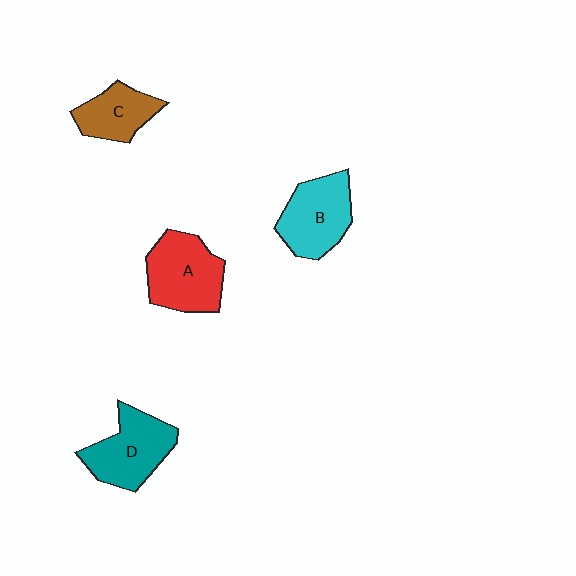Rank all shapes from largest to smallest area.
From largest to smallest: A (red), D (teal), B (cyan), C (brown).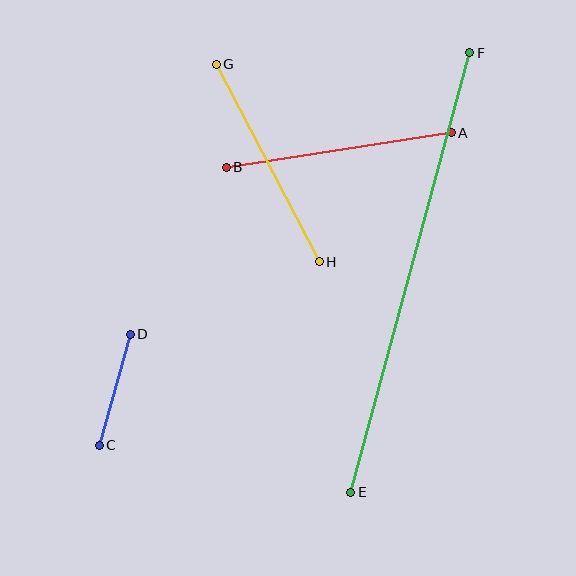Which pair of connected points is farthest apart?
Points E and F are farthest apart.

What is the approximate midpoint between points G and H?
The midpoint is at approximately (268, 163) pixels.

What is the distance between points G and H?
The distance is approximately 222 pixels.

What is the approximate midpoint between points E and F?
The midpoint is at approximately (410, 273) pixels.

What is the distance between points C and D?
The distance is approximately 115 pixels.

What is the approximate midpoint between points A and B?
The midpoint is at approximately (339, 150) pixels.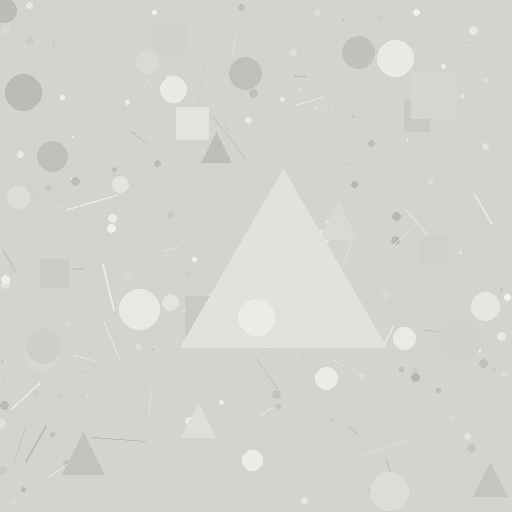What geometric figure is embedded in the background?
A triangle is embedded in the background.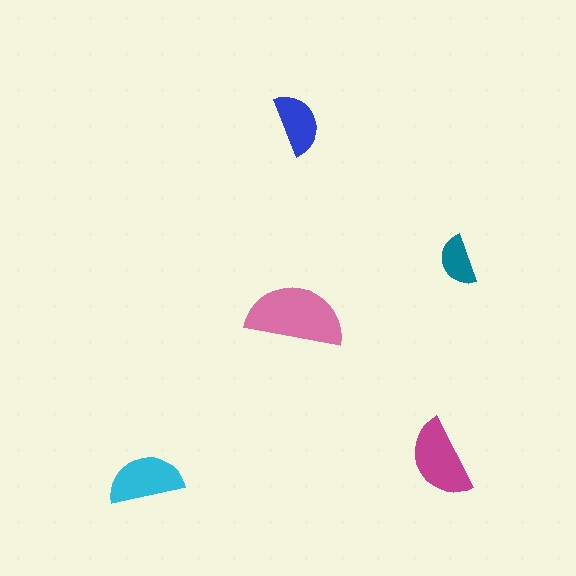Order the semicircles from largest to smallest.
the pink one, the magenta one, the cyan one, the blue one, the teal one.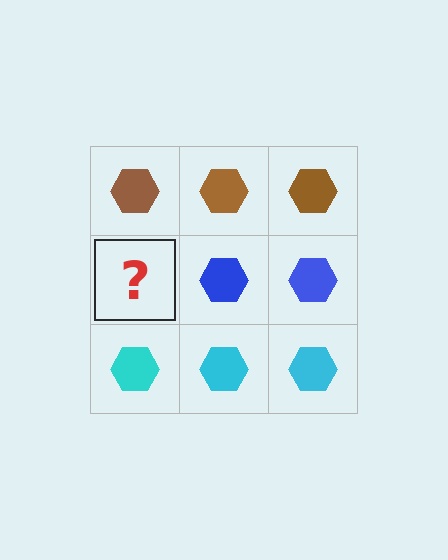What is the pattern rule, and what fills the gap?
The rule is that each row has a consistent color. The gap should be filled with a blue hexagon.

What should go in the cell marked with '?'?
The missing cell should contain a blue hexagon.